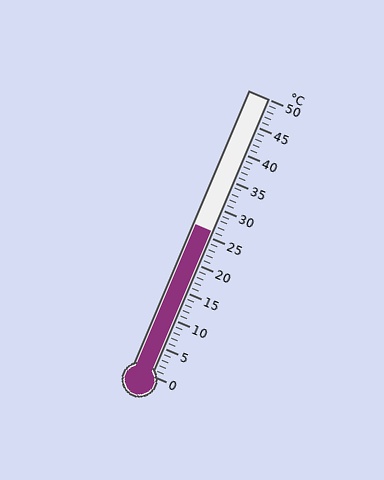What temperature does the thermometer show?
The thermometer shows approximately 26°C.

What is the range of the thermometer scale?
The thermometer scale ranges from 0°C to 50°C.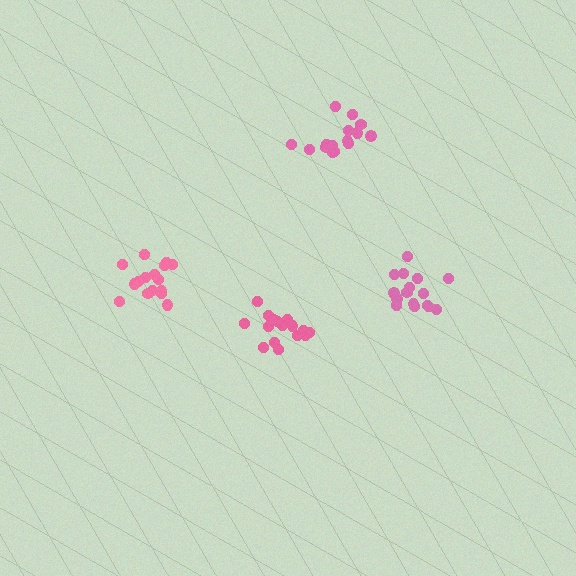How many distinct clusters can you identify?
There are 4 distinct clusters.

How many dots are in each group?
Group 1: 16 dots, Group 2: 16 dots, Group 3: 16 dots, Group 4: 16 dots (64 total).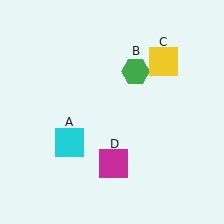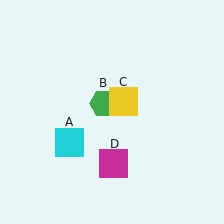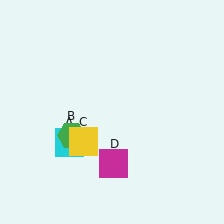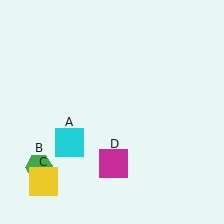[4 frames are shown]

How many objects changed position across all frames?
2 objects changed position: green hexagon (object B), yellow square (object C).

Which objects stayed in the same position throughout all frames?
Cyan square (object A) and magenta square (object D) remained stationary.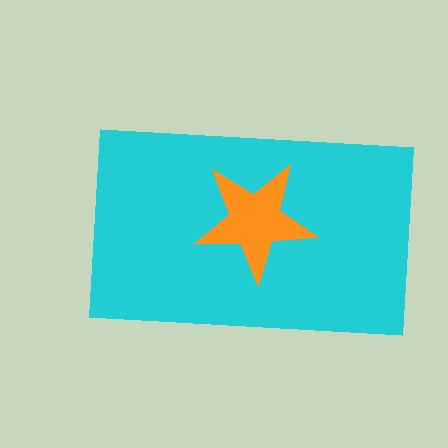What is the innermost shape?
The orange star.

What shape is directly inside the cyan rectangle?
The orange star.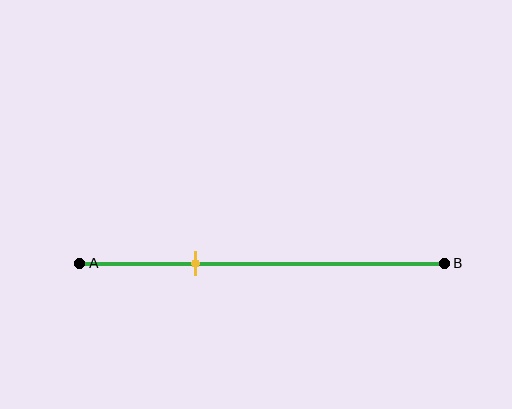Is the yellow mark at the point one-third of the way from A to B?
Yes, the mark is approximately at the one-third point.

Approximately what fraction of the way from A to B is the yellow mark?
The yellow mark is approximately 30% of the way from A to B.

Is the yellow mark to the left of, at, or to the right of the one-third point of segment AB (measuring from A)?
The yellow mark is approximately at the one-third point of segment AB.